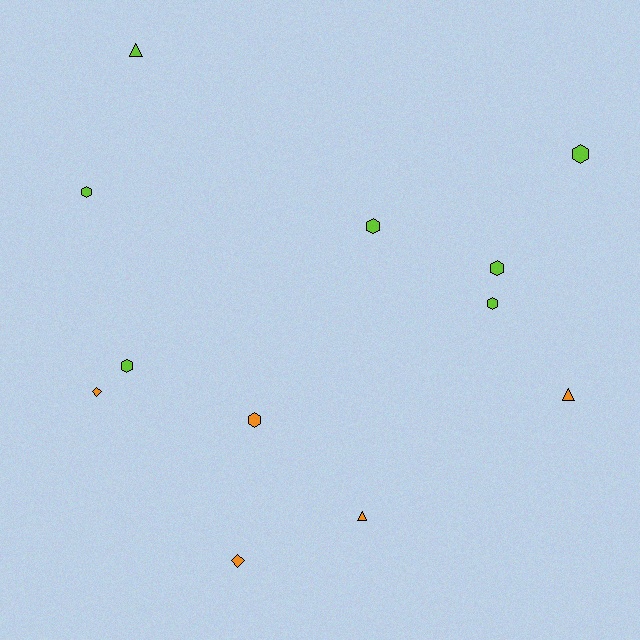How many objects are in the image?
There are 12 objects.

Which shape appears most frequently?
Hexagon, with 7 objects.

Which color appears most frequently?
Lime, with 7 objects.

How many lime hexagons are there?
There are 6 lime hexagons.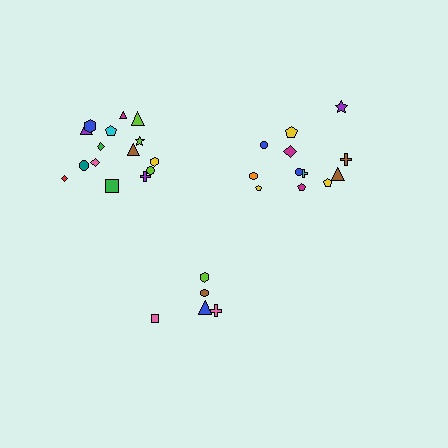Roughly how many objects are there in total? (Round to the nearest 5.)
Roughly 30 objects in total.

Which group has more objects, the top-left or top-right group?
The top-left group.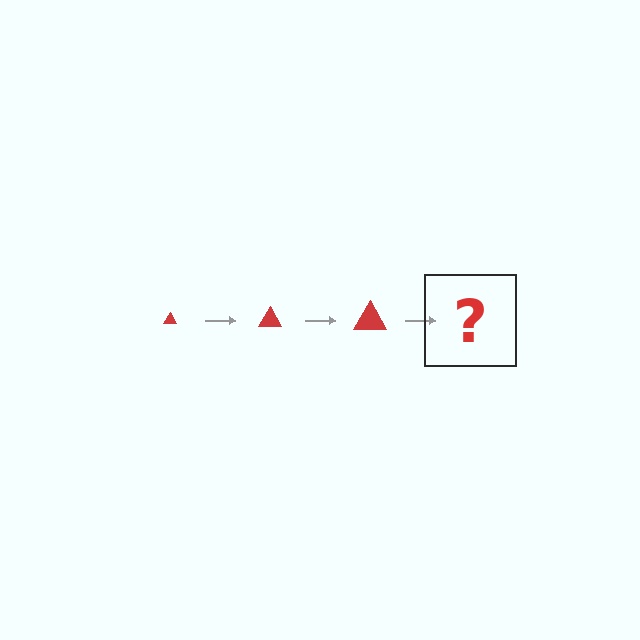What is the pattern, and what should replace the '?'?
The pattern is that the triangle gets progressively larger each step. The '?' should be a red triangle, larger than the previous one.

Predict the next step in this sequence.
The next step is a red triangle, larger than the previous one.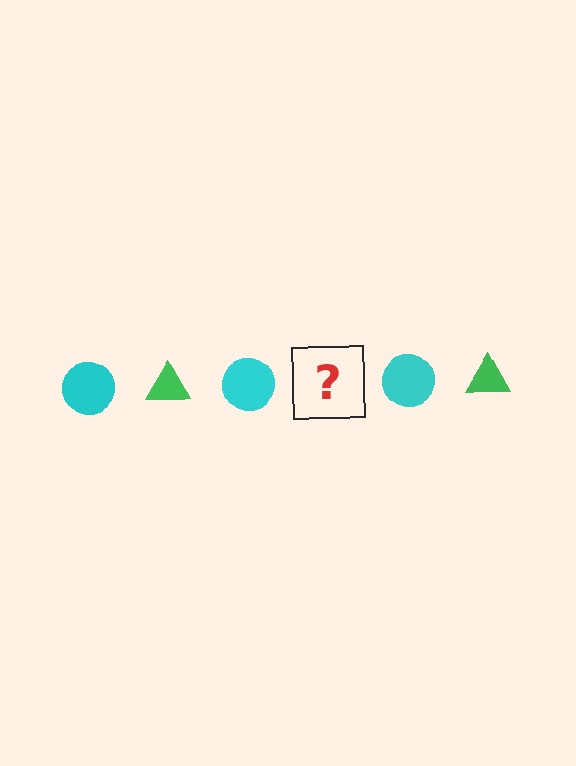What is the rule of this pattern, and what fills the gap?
The rule is that the pattern alternates between cyan circle and green triangle. The gap should be filled with a green triangle.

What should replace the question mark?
The question mark should be replaced with a green triangle.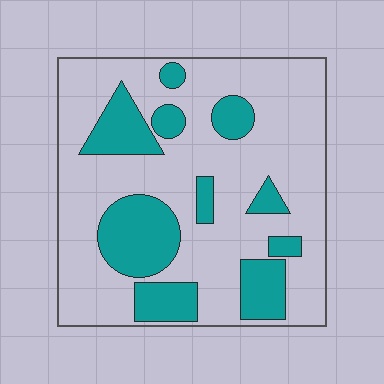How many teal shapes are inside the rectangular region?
10.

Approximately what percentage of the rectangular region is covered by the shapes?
Approximately 25%.